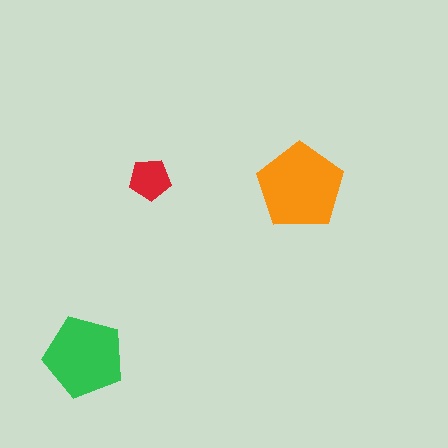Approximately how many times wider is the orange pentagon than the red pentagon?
About 2 times wider.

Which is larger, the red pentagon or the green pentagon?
The green one.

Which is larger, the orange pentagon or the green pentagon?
The orange one.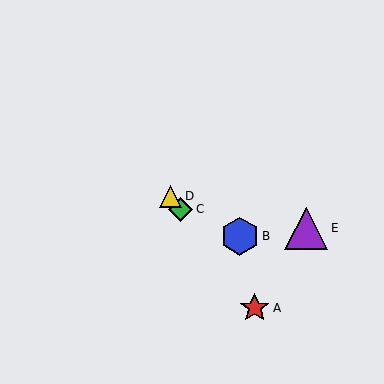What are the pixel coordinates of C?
Object C is at (181, 209).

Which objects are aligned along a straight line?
Objects A, C, D are aligned along a straight line.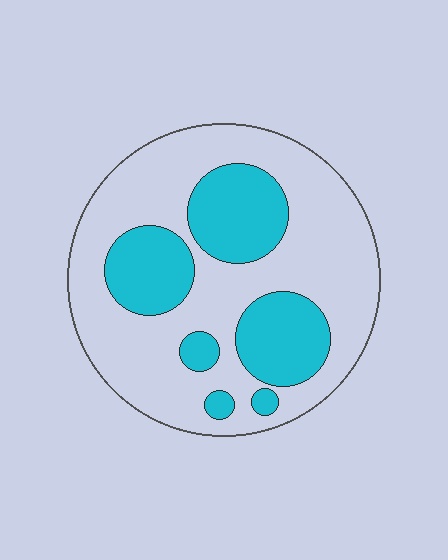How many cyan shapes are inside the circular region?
6.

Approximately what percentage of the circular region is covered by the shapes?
Approximately 30%.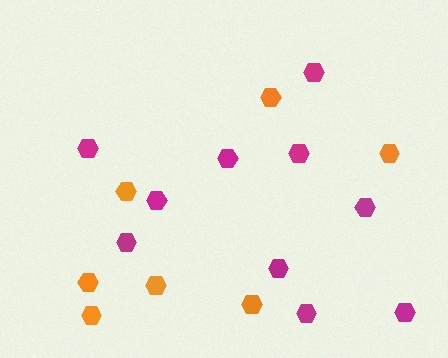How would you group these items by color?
There are 2 groups: one group of orange hexagons (7) and one group of magenta hexagons (10).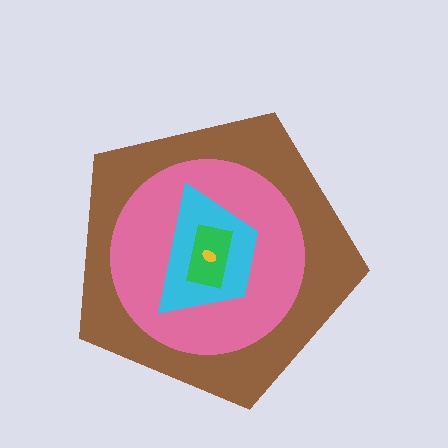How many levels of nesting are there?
5.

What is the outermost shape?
The brown pentagon.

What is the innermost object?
The yellow ellipse.